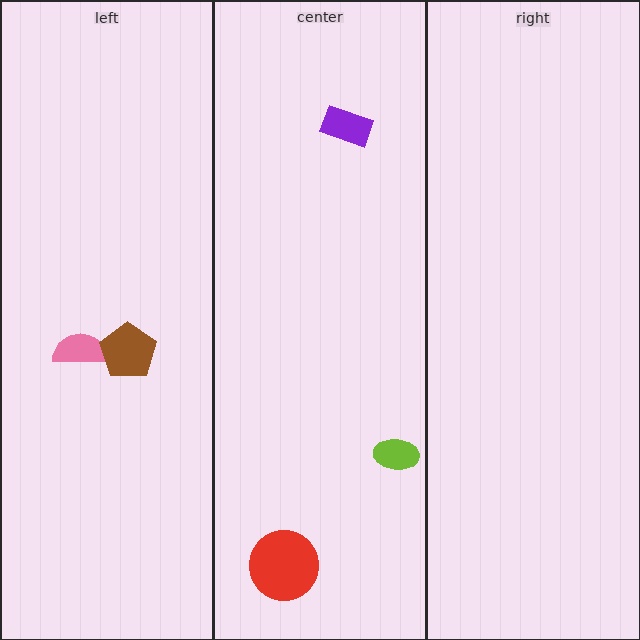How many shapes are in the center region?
3.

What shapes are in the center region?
The lime ellipse, the red circle, the purple rectangle.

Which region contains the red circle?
The center region.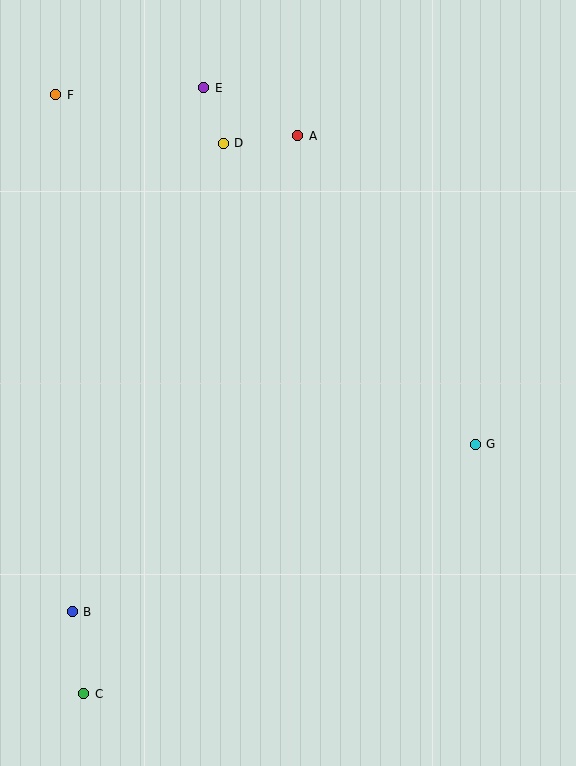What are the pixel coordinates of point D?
Point D is at (223, 143).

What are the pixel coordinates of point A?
Point A is at (298, 136).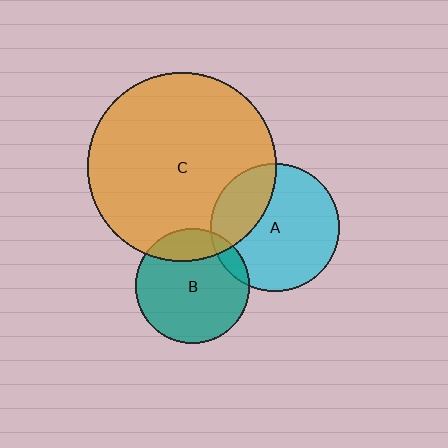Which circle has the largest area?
Circle C (orange).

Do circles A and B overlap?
Yes.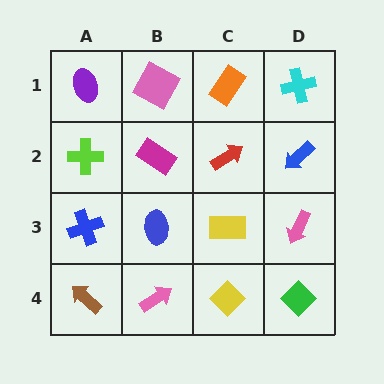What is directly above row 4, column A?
A blue cross.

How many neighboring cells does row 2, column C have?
4.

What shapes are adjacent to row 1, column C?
A red arrow (row 2, column C), a pink square (row 1, column B), a cyan cross (row 1, column D).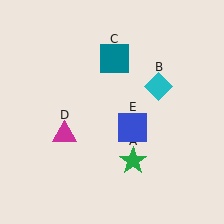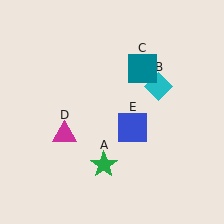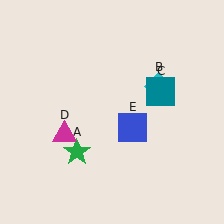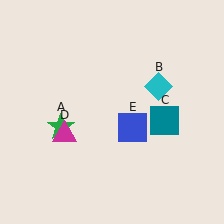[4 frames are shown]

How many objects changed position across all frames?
2 objects changed position: green star (object A), teal square (object C).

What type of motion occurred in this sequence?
The green star (object A), teal square (object C) rotated clockwise around the center of the scene.